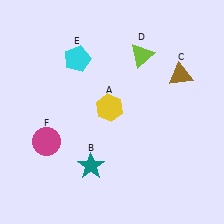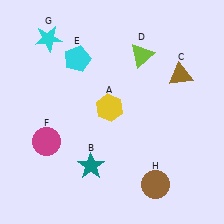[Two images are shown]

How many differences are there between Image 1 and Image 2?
There are 2 differences between the two images.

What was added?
A cyan star (G), a brown circle (H) were added in Image 2.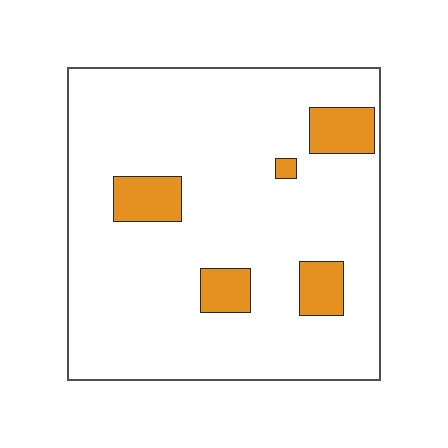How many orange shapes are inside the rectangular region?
5.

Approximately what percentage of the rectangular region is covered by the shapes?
Approximately 10%.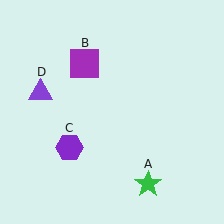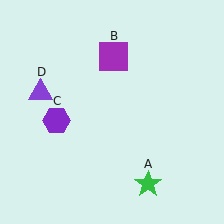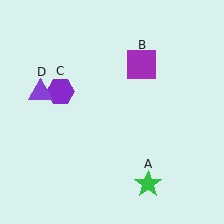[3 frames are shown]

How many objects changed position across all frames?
2 objects changed position: purple square (object B), purple hexagon (object C).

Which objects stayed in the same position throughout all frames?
Green star (object A) and purple triangle (object D) remained stationary.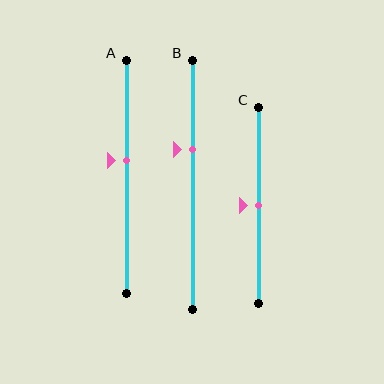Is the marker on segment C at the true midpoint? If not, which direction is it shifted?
Yes, the marker on segment C is at the true midpoint.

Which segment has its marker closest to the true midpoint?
Segment C has its marker closest to the true midpoint.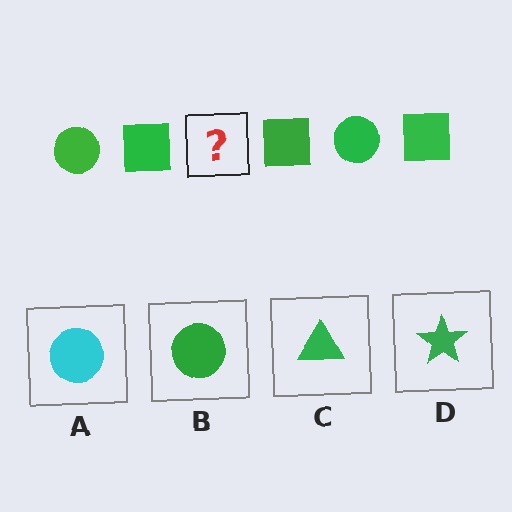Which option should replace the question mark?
Option B.